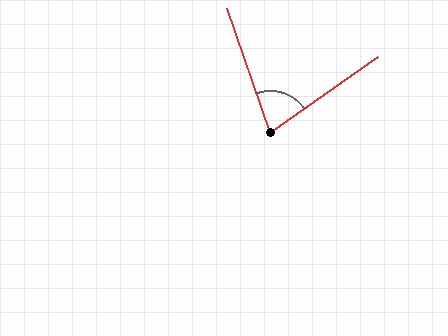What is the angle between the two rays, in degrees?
Approximately 74 degrees.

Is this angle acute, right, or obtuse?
It is acute.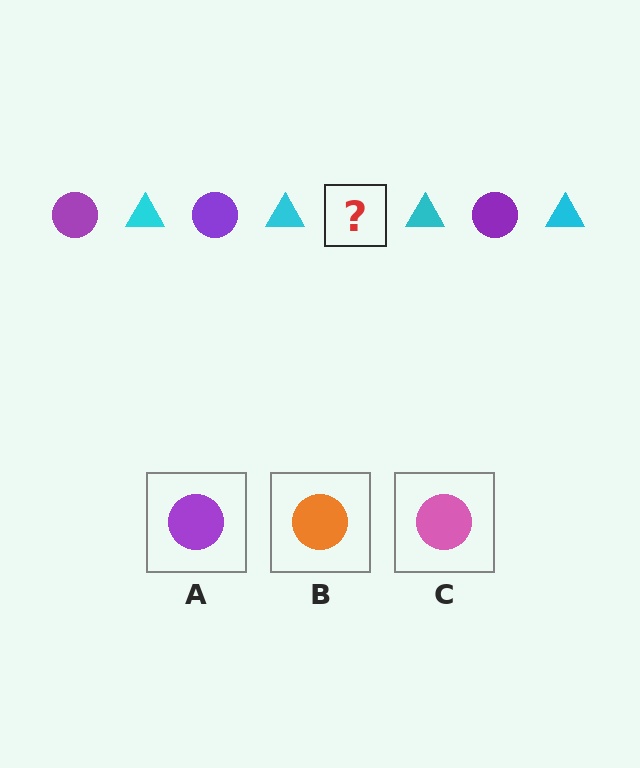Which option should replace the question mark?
Option A.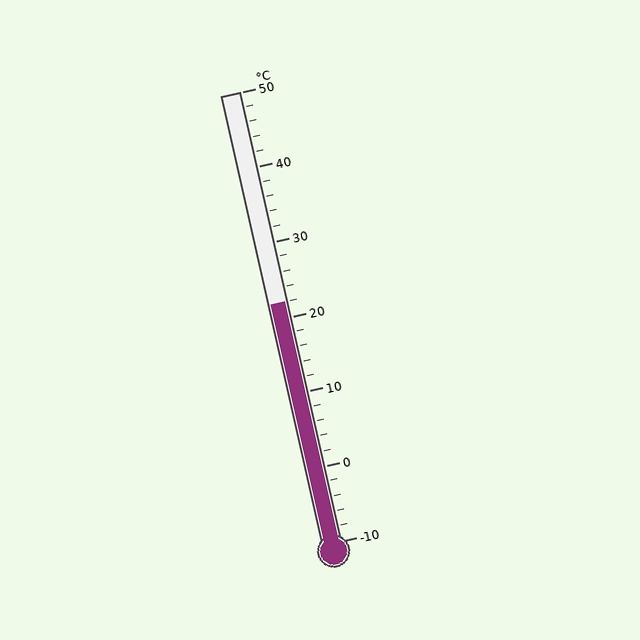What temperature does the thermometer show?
The thermometer shows approximately 22°C.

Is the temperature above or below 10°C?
The temperature is above 10°C.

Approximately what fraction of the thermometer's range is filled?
The thermometer is filled to approximately 55% of its range.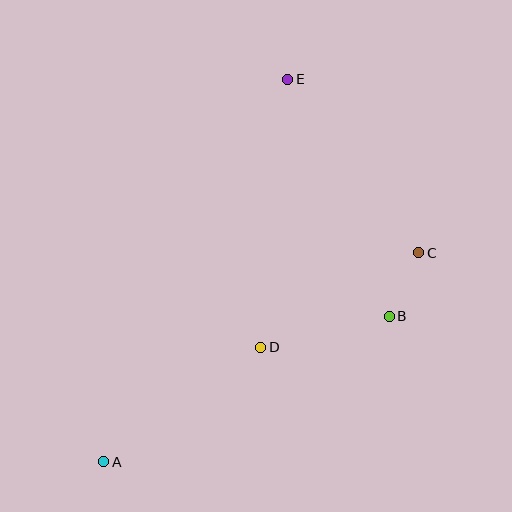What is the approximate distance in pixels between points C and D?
The distance between C and D is approximately 184 pixels.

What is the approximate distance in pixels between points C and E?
The distance between C and E is approximately 217 pixels.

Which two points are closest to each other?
Points B and C are closest to each other.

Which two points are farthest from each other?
Points A and E are farthest from each other.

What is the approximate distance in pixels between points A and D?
The distance between A and D is approximately 195 pixels.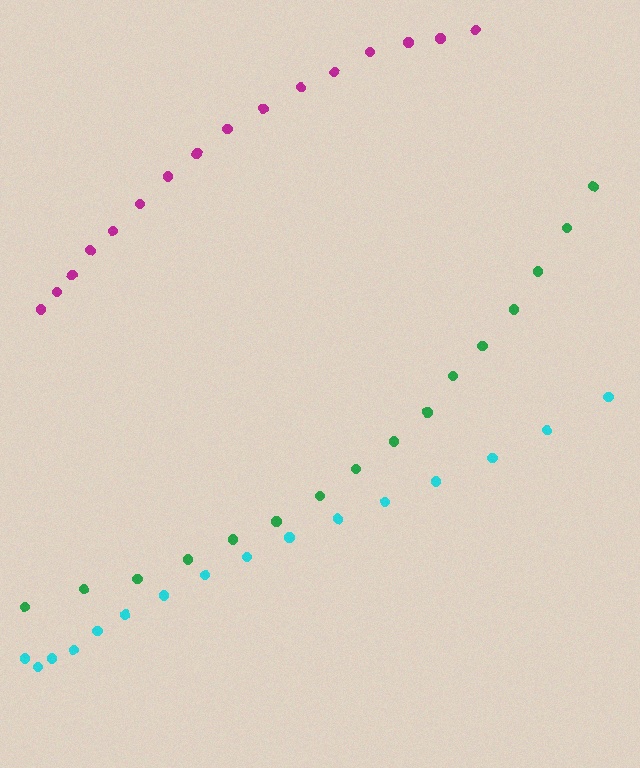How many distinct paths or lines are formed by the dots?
There are 3 distinct paths.